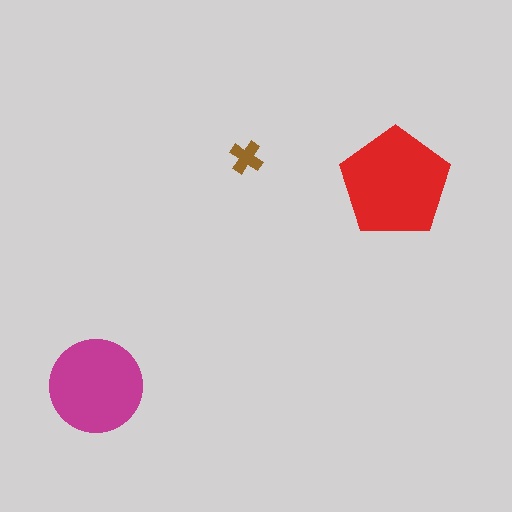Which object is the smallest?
The brown cross.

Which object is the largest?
The red pentagon.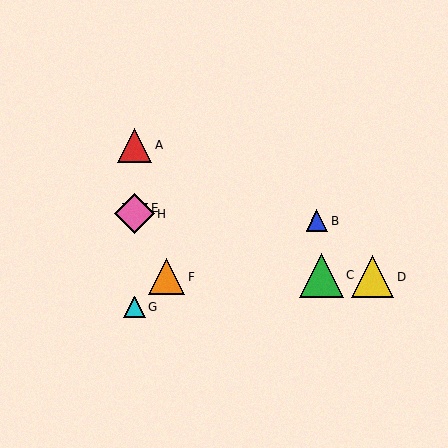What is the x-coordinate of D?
Object D is at x≈373.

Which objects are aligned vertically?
Objects A, E, G, H are aligned vertically.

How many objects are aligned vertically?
4 objects (A, E, G, H) are aligned vertically.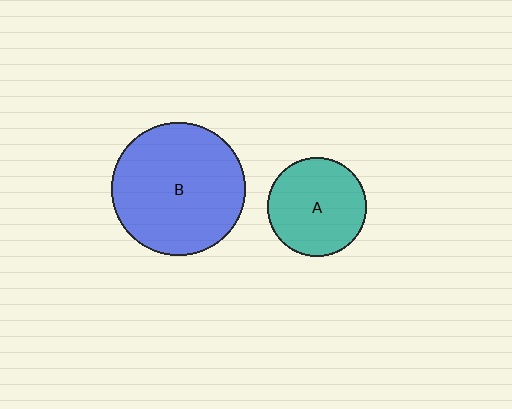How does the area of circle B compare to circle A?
Approximately 1.8 times.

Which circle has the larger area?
Circle B (blue).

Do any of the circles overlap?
No, none of the circles overlap.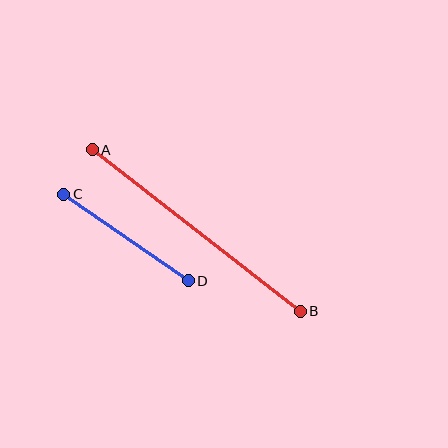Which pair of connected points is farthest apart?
Points A and B are farthest apart.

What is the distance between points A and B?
The distance is approximately 264 pixels.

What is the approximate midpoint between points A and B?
The midpoint is at approximately (196, 231) pixels.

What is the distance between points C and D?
The distance is approximately 152 pixels.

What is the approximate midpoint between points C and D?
The midpoint is at approximately (126, 237) pixels.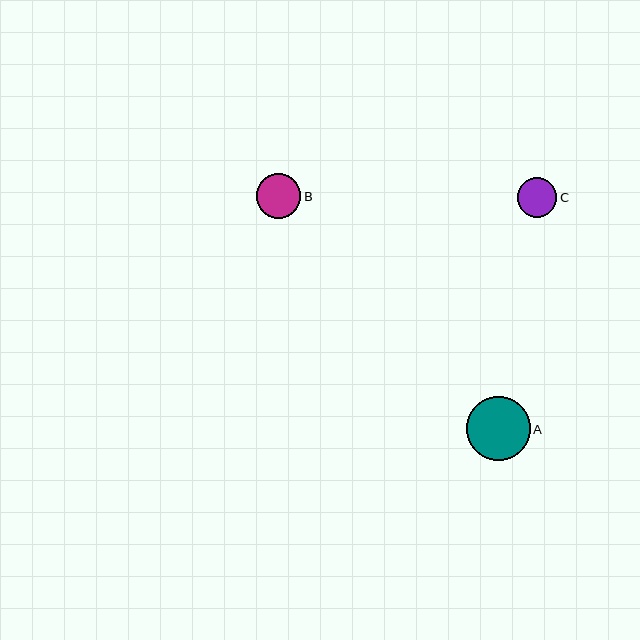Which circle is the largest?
Circle A is the largest with a size of approximately 64 pixels.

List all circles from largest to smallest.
From largest to smallest: A, B, C.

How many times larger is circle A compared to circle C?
Circle A is approximately 1.6 times the size of circle C.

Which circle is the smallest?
Circle C is the smallest with a size of approximately 39 pixels.